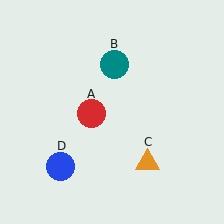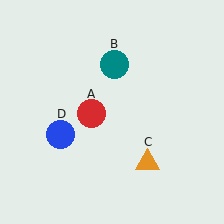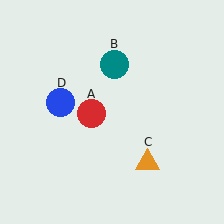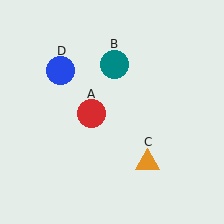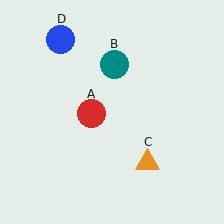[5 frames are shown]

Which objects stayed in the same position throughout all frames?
Red circle (object A) and teal circle (object B) and orange triangle (object C) remained stationary.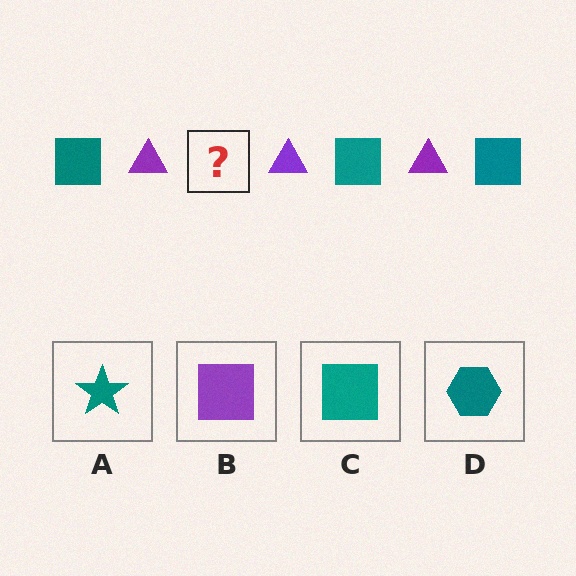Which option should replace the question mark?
Option C.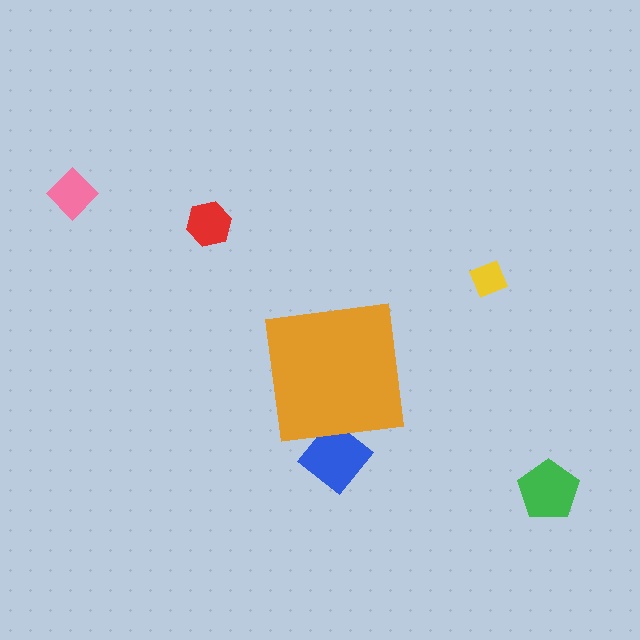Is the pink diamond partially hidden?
No, the pink diamond is fully visible.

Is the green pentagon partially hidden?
No, the green pentagon is fully visible.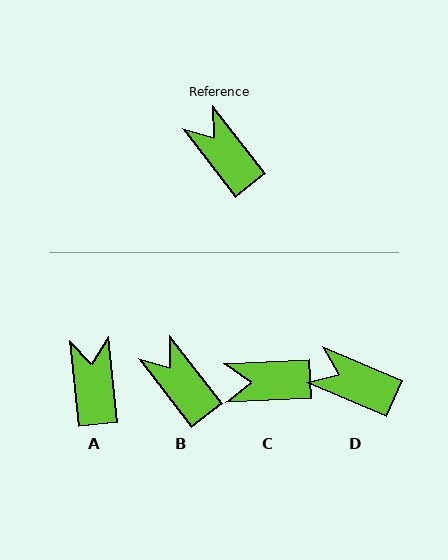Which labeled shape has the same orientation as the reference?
B.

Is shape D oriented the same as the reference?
No, it is off by about 29 degrees.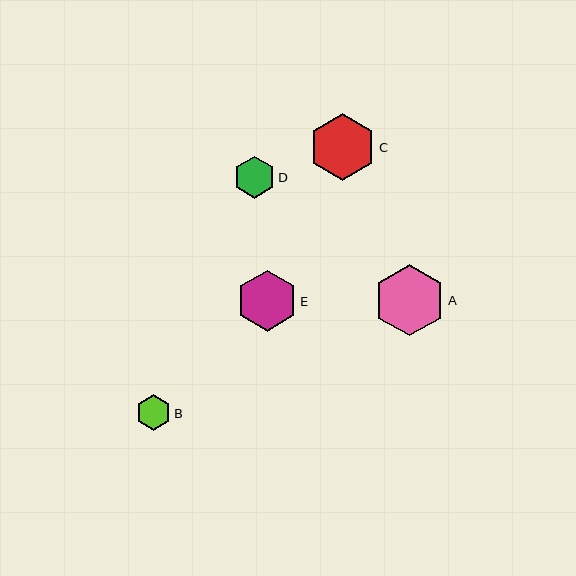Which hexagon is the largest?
Hexagon A is the largest with a size of approximately 71 pixels.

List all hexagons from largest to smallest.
From largest to smallest: A, C, E, D, B.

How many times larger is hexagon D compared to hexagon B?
Hexagon D is approximately 1.2 times the size of hexagon B.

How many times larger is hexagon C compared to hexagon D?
Hexagon C is approximately 1.6 times the size of hexagon D.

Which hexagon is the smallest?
Hexagon B is the smallest with a size of approximately 35 pixels.